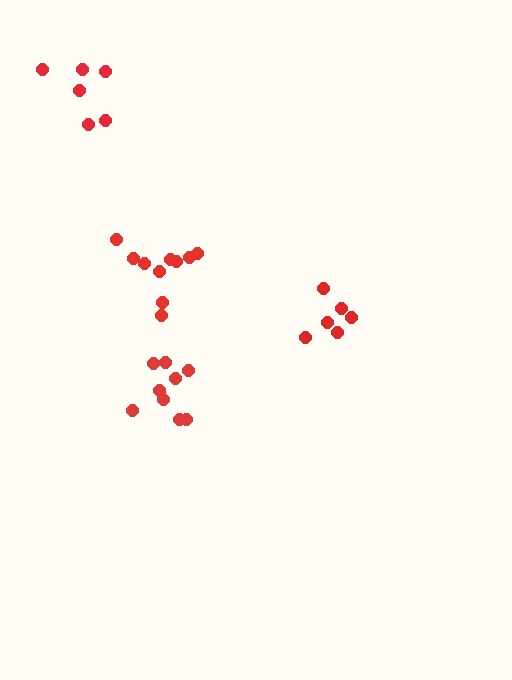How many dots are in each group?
Group 1: 9 dots, Group 2: 10 dots, Group 3: 6 dots, Group 4: 6 dots (31 total).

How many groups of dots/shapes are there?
There are 4 groups.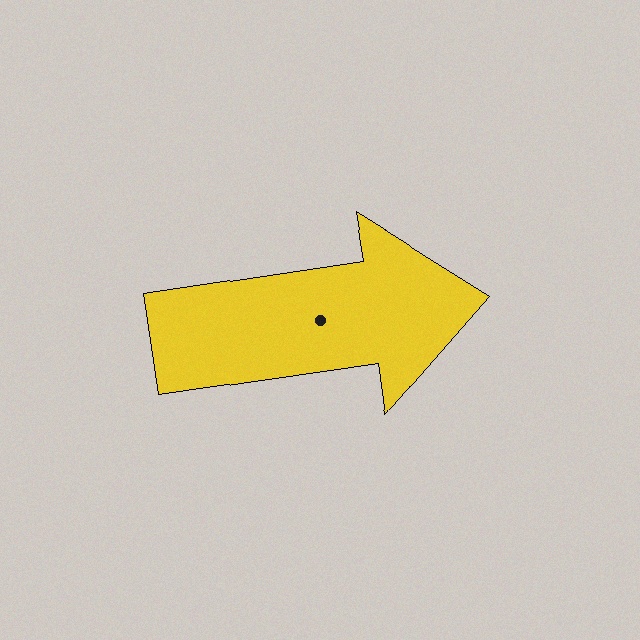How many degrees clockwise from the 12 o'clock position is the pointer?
Approximately 82 degrees.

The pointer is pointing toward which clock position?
Roughly 3 o'clock.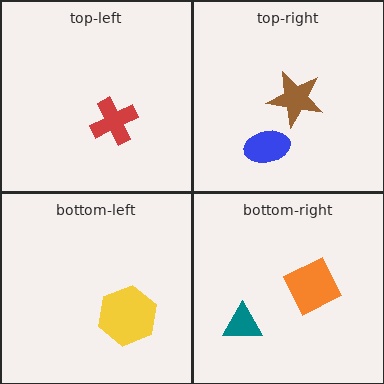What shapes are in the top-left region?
The red cross.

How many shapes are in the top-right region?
2.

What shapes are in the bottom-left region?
The yellow hexagon.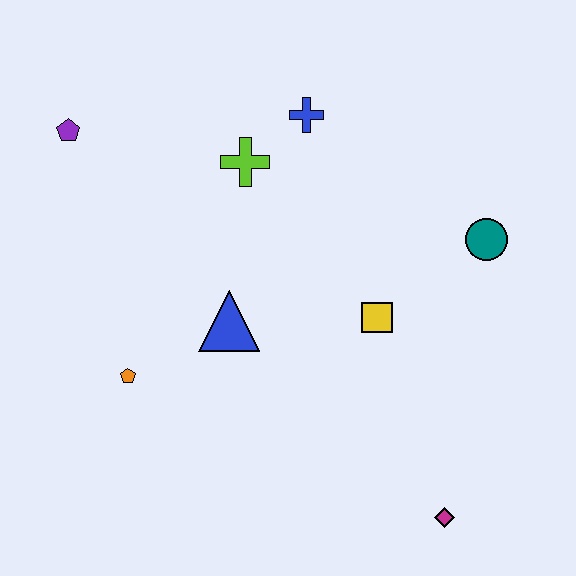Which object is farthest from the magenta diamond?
The purple pentagon is farthest from the magenta diamond.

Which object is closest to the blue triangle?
The orange pentagon is closest to the blue triangle.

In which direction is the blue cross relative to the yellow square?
The blue cross is above the yellow square.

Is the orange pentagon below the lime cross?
Yes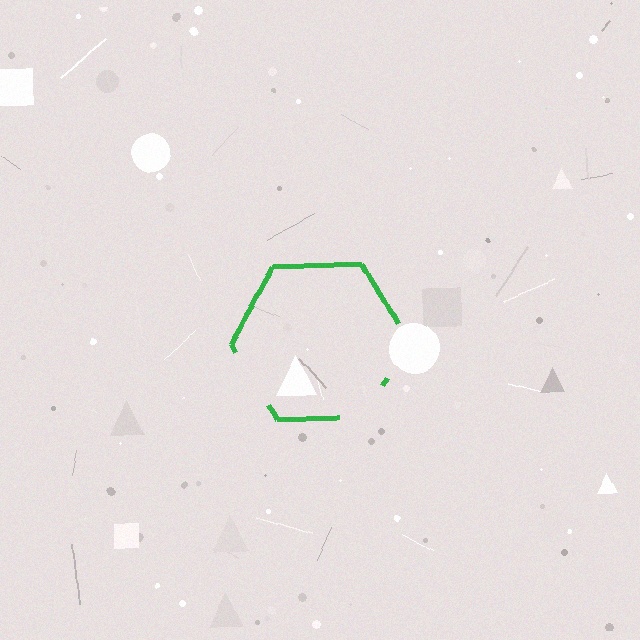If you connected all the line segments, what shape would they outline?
They would outline a hexagon.